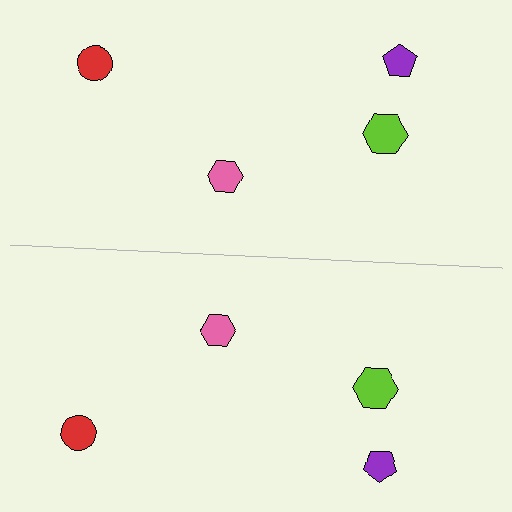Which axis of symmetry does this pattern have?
The pattern has a horizontal axis of symmetry running through the center of the image.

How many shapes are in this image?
There are 8 shapes in this image.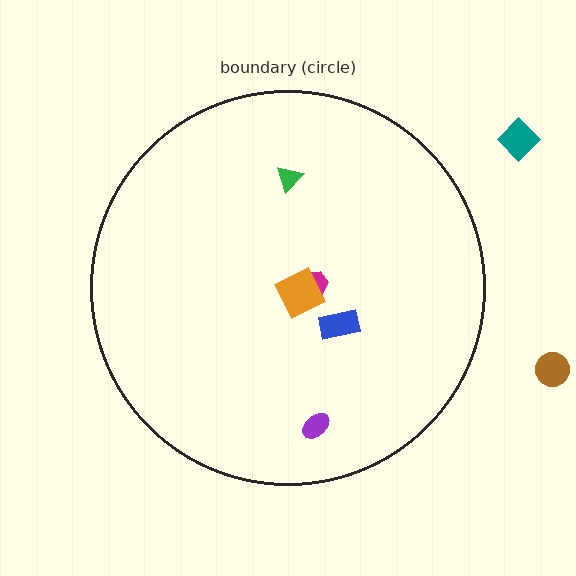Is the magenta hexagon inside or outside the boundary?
Inside.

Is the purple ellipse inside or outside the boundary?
Inside.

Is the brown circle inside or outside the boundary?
Outside.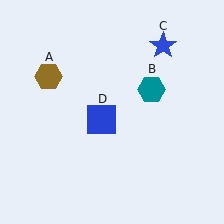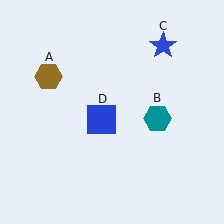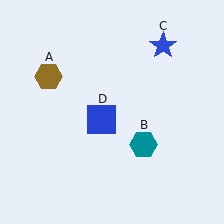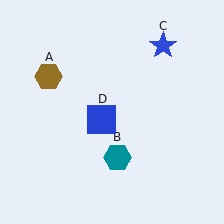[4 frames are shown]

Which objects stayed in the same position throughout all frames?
Brown hexagon (object A) and blue star (object C) and blue square (object D) remained stationary.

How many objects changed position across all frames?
1 object changed position: teal hexagon (object B).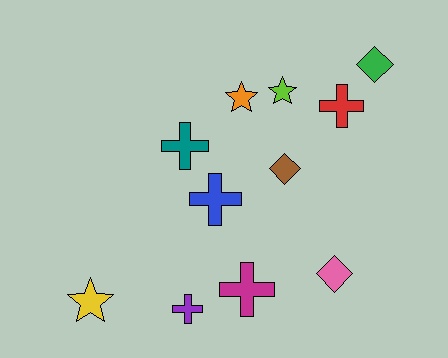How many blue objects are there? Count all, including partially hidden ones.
There is 1 blue object.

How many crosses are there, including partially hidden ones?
There are 5 crosses.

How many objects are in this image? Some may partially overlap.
There are 11 objects.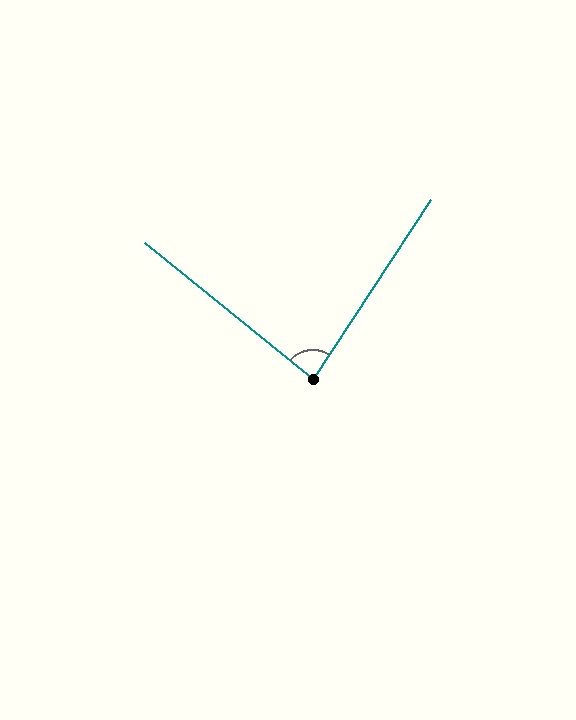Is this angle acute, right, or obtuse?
It is acute.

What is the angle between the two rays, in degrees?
Approximately 84 degrees.